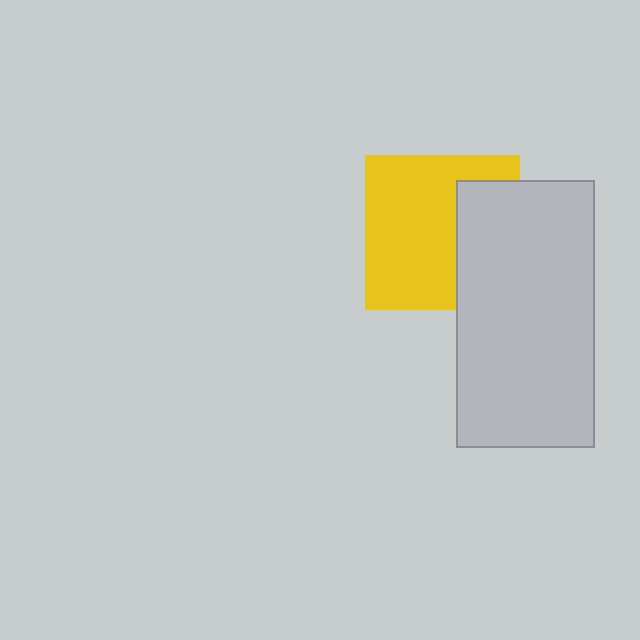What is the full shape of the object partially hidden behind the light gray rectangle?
The partially hidden object is a yellow square.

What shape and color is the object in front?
The object in front is a light gray rectangle.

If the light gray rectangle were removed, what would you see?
You would see the complete yellow square.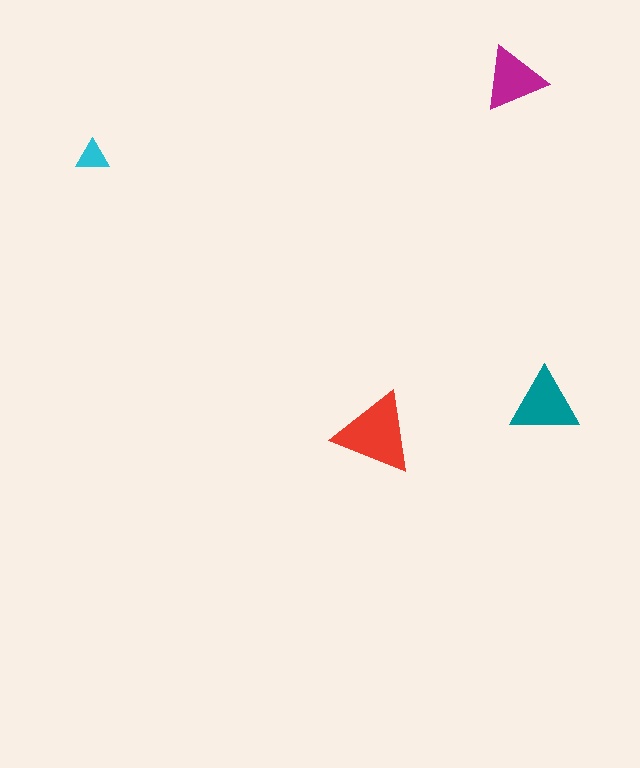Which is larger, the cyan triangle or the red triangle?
The red one.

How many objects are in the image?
There are 4 objects in the image.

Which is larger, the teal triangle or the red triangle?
The red one.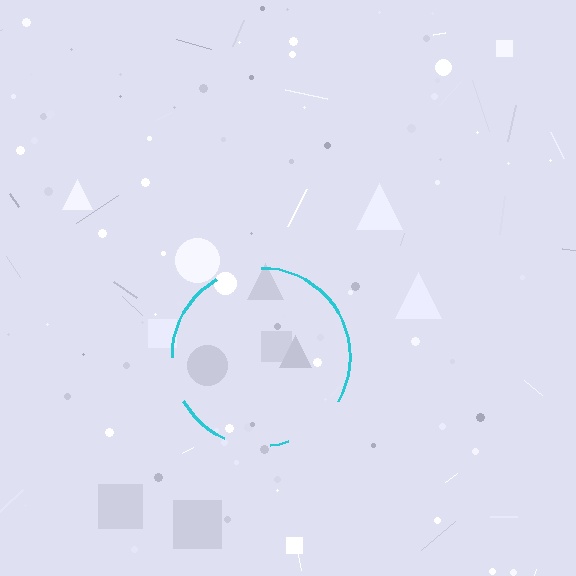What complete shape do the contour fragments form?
The contour fragments form a circle.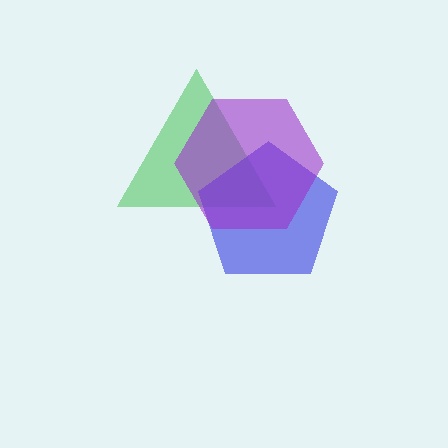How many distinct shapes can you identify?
There are 3 distinct shapes: a green triangle, a blue pentagon, a purple hexagon.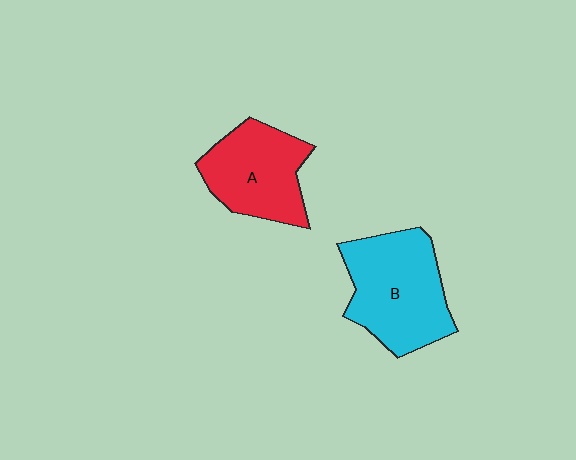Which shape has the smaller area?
Shape A (red).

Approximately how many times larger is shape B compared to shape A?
Approximately 1.2 times.